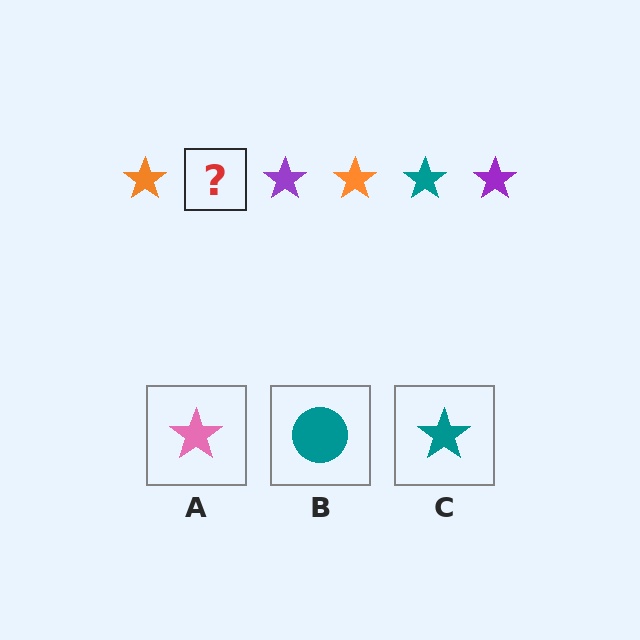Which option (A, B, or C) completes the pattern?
C.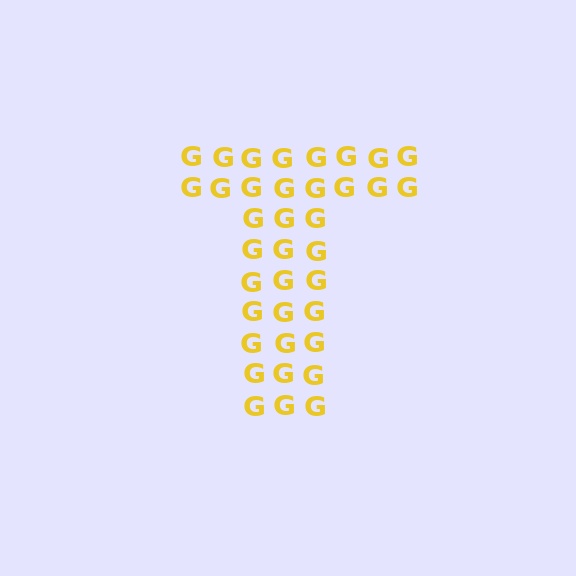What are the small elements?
The small elements are letter G's.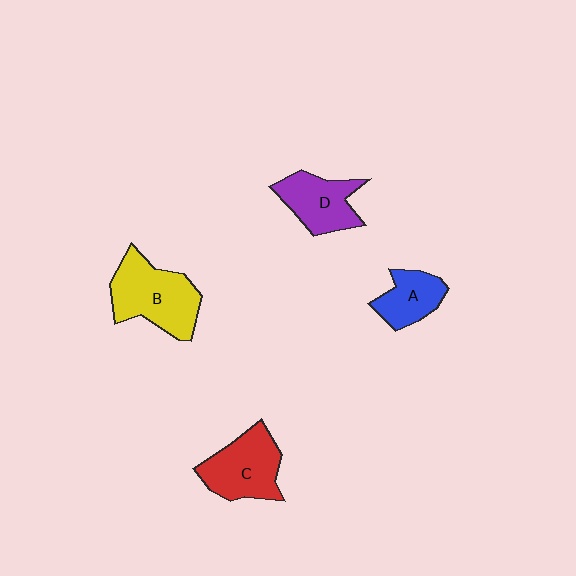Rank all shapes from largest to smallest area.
From largest to smallest: B (yellow), C (red), D (purple), A (blue).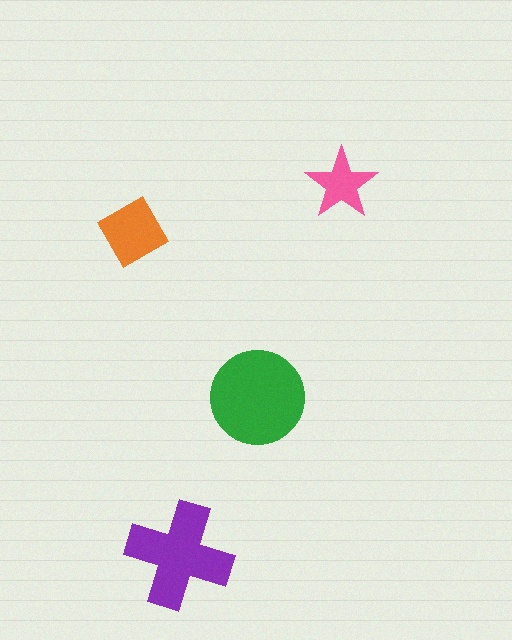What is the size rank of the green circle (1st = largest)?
1st.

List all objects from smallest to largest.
The pink star, the orange diamond, the purple cross, the green circle.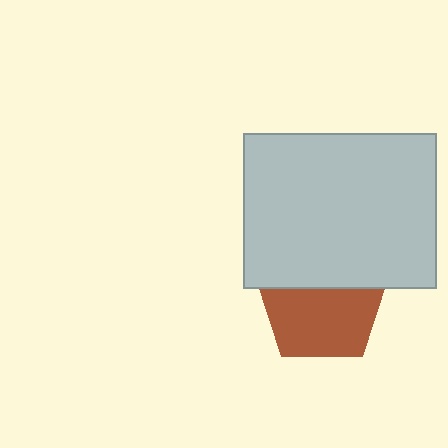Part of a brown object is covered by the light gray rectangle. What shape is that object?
It is a pentagon.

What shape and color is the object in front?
The object in front is a light gray rectangle.